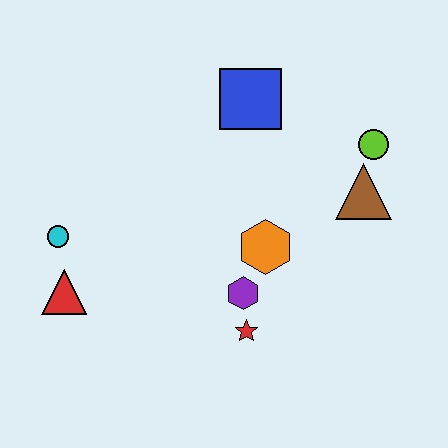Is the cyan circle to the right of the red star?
No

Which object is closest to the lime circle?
The brown triangle is closest to the lime circle.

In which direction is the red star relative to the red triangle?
The red star is to the right of the red triangle.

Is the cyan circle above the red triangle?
Yes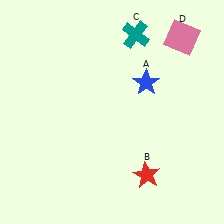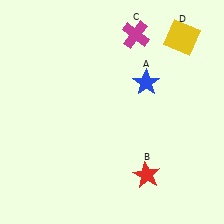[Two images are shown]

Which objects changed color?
C changed from teal to magenta. D changed from pink to yellow.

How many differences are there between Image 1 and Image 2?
There are 2 differences between the two images.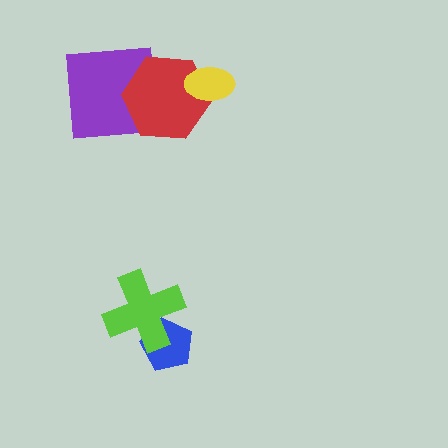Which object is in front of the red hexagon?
The yellow ellipse is in front of the red hexagon.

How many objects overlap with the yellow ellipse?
1 object overlaps with the yellow ellipse.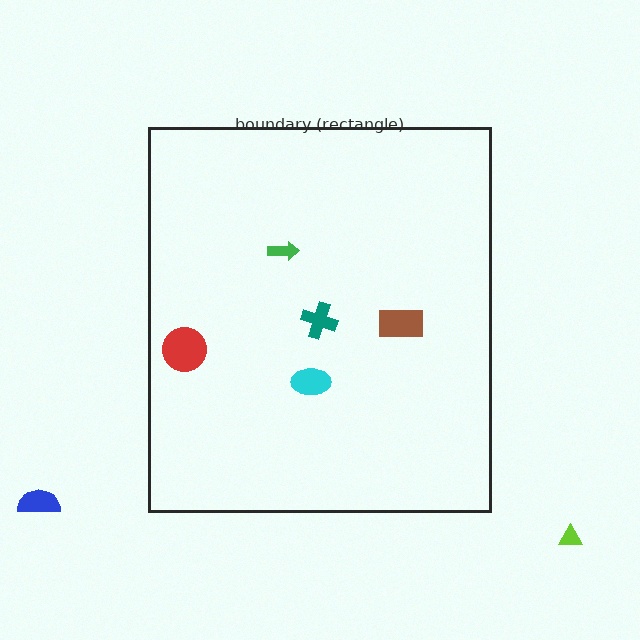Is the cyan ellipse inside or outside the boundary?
Inside.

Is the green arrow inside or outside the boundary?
Inside.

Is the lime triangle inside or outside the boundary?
Outside.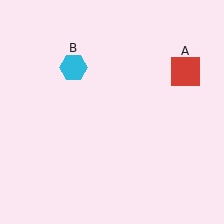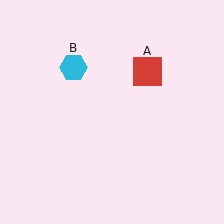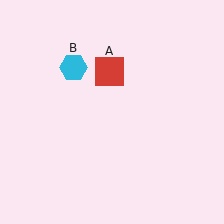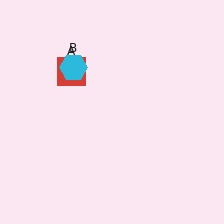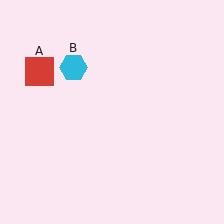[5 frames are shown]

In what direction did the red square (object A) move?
The red square (object A) moved left.